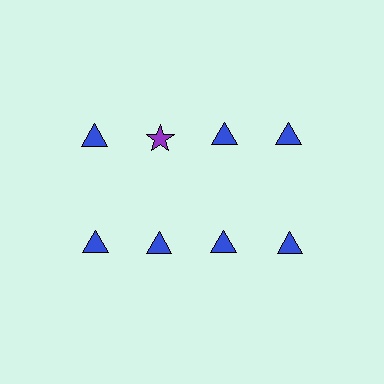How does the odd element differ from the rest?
It differs in both color (purple instead of blue) and shape (star instead of triangle).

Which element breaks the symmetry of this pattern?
The purple star in the top row, second from left column breaks the symmetry. All other shapes are blue triangles.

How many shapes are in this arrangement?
There are 8 shapes arranged in a grid pattern.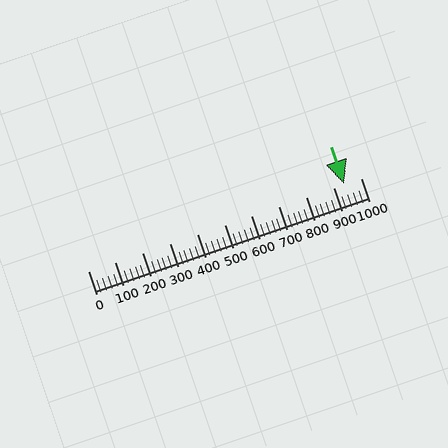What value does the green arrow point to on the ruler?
The green arrow points to approximately 940.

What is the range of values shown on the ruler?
The ruler shows values from 0 to 1000.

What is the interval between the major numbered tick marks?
The major tick marks are spaced 100 units apart.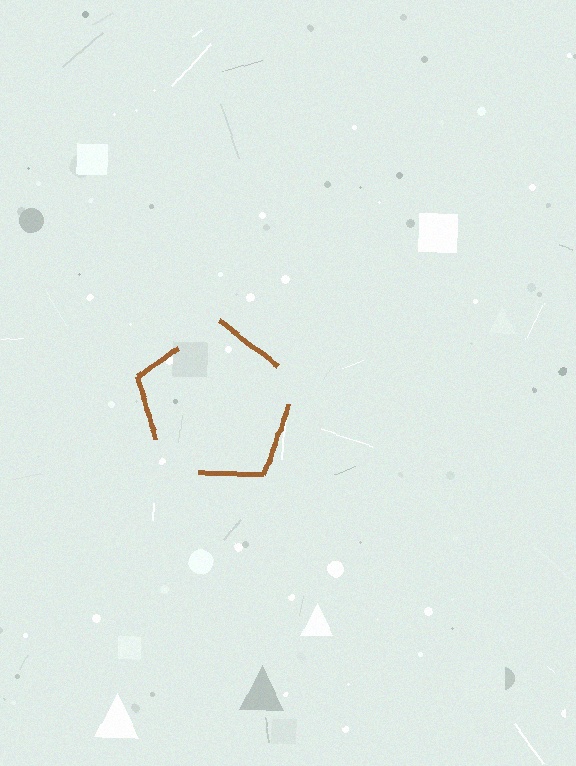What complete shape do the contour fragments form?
The contour fragments form a pentagon.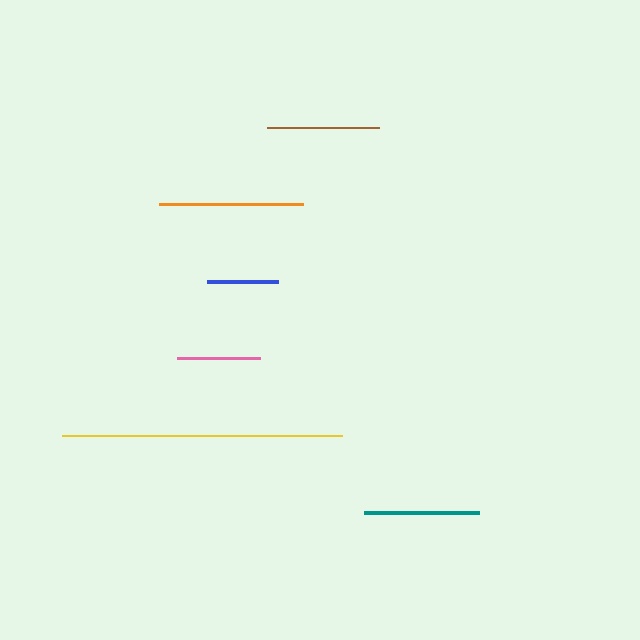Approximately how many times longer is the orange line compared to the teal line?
The orange line is approximately 1.2 times the length of the teal line.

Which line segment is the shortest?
The blue line is the shortest at approximately 72 pixels.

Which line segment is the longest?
The yellow line is the longest at approximately 280 pixels.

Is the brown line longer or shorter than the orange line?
The orange line is longer than the brown line.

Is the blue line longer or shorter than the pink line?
The pink line is longer than the blue line.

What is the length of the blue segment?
The blue segment is approximately 72 pixels long.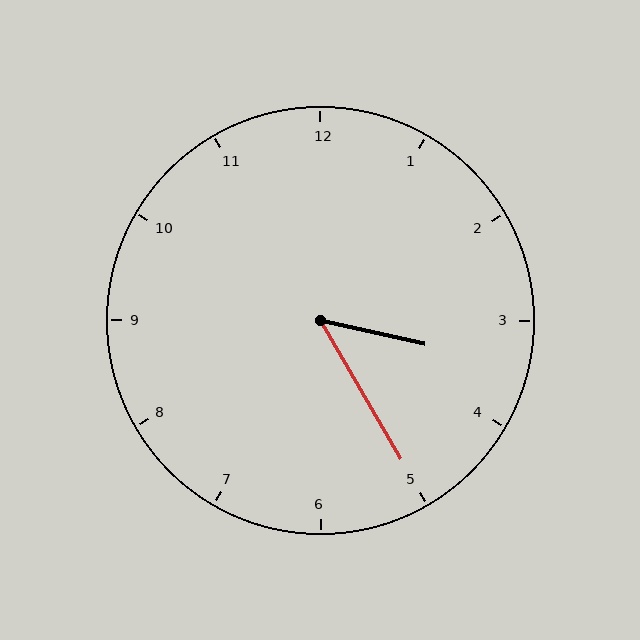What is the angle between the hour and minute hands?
Approximately 48 degrees.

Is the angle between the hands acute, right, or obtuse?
It is acute.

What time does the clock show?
3:25.